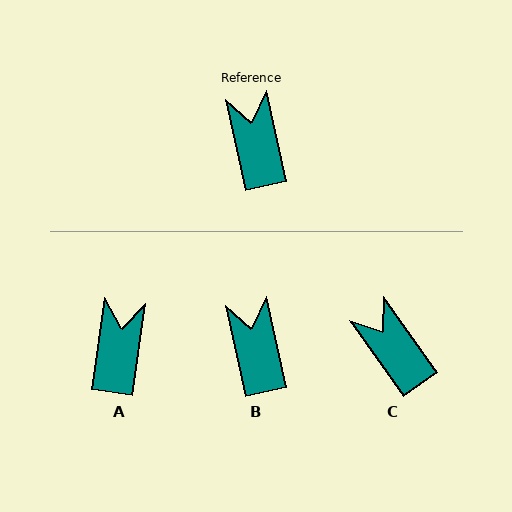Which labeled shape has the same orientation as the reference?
B.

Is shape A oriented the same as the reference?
No, it is off by about 21 degrees.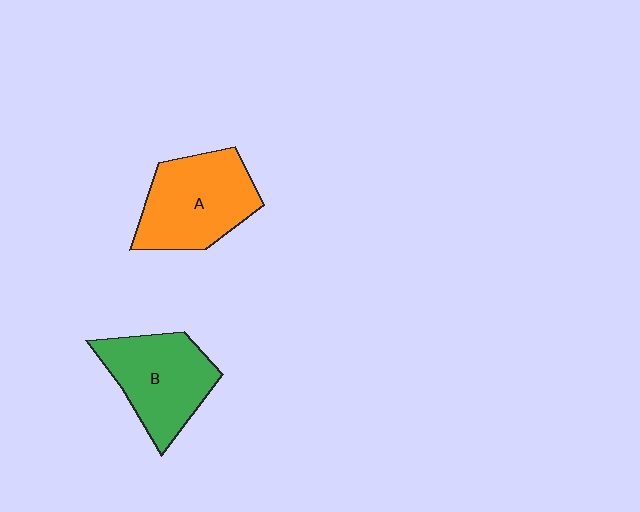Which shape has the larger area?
Shape A (orange).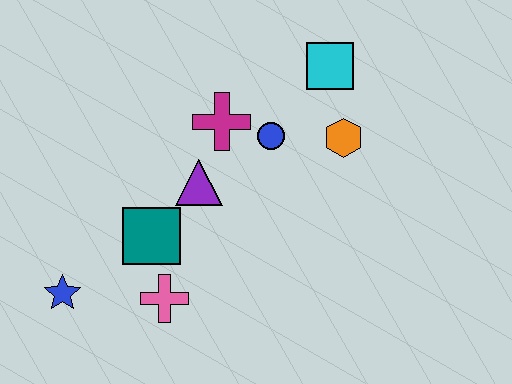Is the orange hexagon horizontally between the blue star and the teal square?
No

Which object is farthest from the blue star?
The cyan square is farthest from the blue star.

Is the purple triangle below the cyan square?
Yes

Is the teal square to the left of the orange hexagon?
Yes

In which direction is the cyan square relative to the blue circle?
The cyan square is above the blue circle.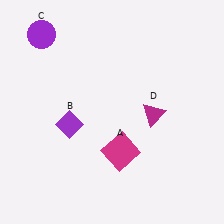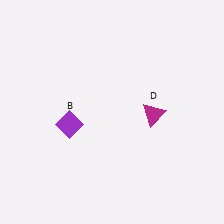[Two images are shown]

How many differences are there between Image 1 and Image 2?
There are 2 differences between the two images.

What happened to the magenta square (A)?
The magenta square (A) was removed in Image 2. It was in the bottom-right area of Image 1.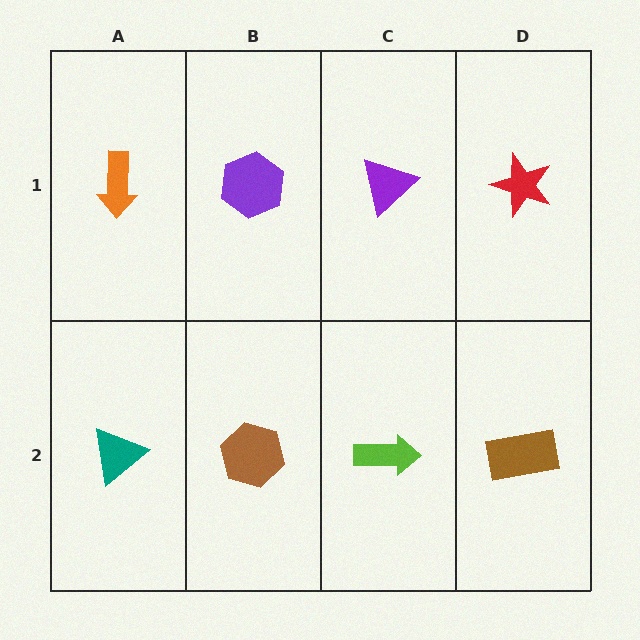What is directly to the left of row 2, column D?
A lime arrow.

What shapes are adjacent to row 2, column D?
A red star (row 1, column D), a lime arrow (row 2, column C).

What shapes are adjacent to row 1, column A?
A teal triangle (row 2, column A), a purple hexagon (row 1, column B).